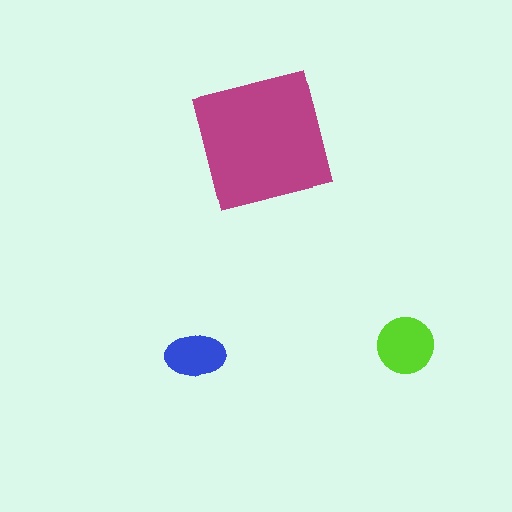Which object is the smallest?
The blue ellipse.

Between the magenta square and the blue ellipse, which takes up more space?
The magenta square.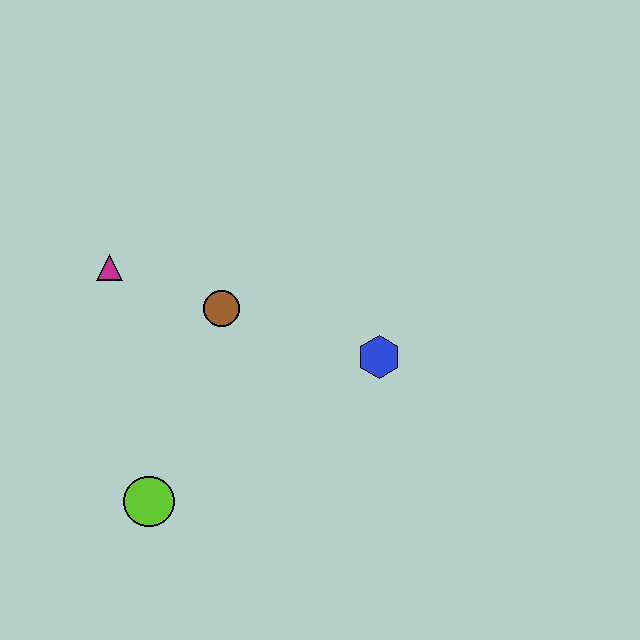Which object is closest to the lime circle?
The brown circle is closest to the lime circle.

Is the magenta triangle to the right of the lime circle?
No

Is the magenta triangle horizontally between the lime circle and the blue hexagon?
No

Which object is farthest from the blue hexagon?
The magenta triangle is farthest from the blue hexagon.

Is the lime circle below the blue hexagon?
Yes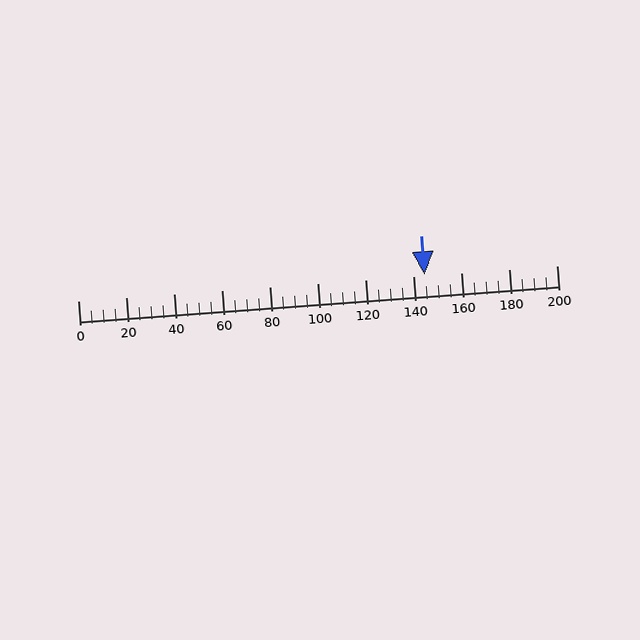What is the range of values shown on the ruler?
The ruler shows values from 0 to 200.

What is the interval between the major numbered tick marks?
The major tick marks are spaced 20 units apart.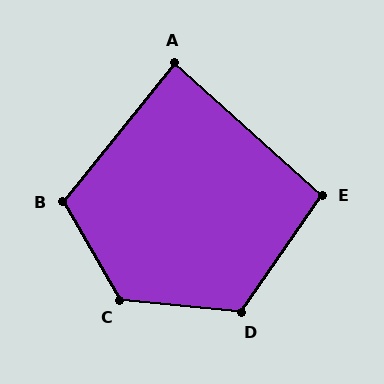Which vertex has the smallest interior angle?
A, at approximately 87 degrees.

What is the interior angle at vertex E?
Approximately 97 degrees (obtuse).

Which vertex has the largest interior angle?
C, at approximately 126 degrees.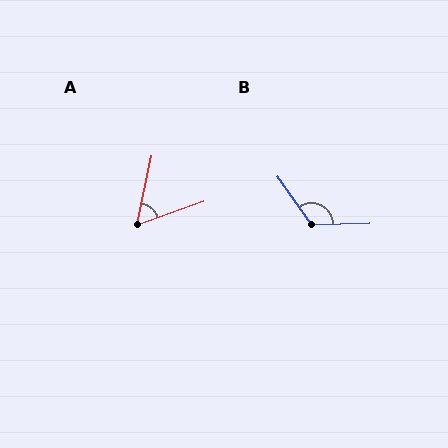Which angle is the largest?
B, at approximately 124 degrees.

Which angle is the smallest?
A, at approximately 59 degrees.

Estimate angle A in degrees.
Approximately 59 degrees.